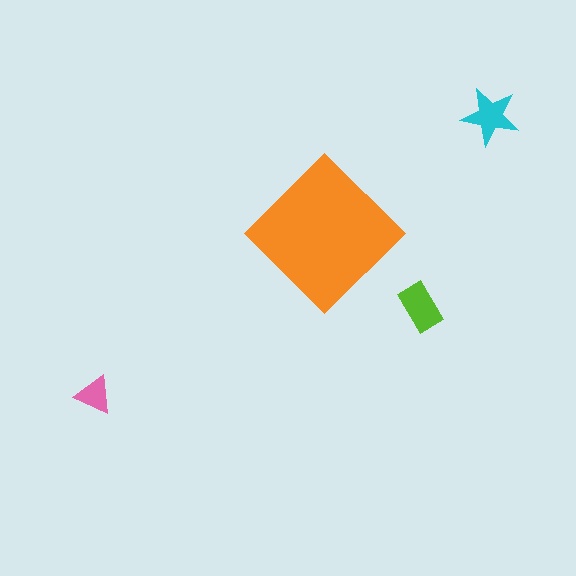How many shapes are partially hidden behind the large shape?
0 shapes are partially hidden.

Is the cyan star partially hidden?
No, the cyan star is fully visible.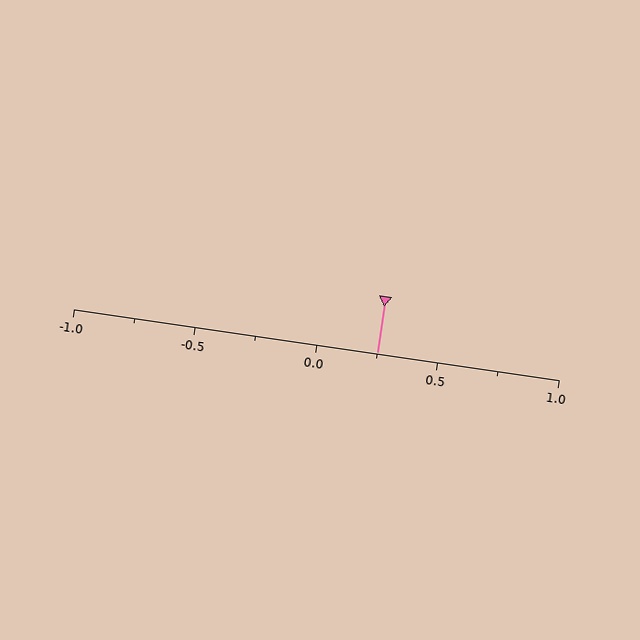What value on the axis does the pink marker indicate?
The marker indicates approximately 0.25.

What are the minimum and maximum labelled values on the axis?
The axis runs from -1.0 to 1.0.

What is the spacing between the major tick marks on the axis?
The major ticks are spaced 0.5 apart.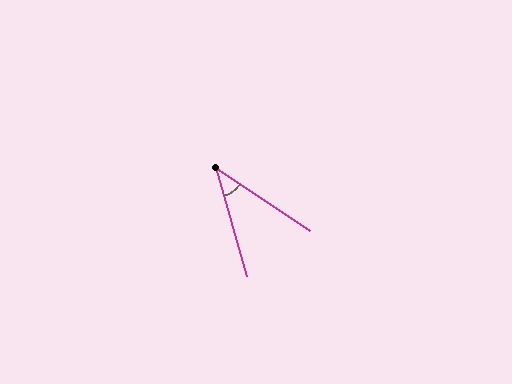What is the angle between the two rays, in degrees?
Approximately 41 degrees.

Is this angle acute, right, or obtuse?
It is acute.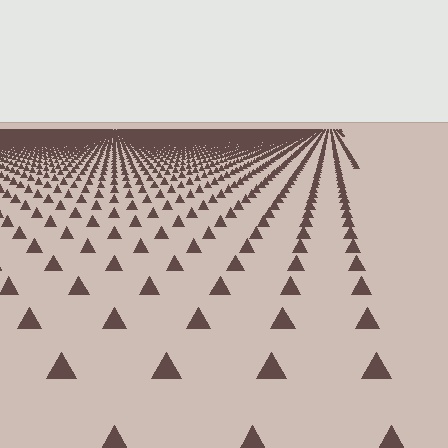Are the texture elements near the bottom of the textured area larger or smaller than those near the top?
Larger. Near the bottom, elements are closer to the viewer and appear at a bigger on-screen size.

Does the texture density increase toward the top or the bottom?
Density increases toward the top.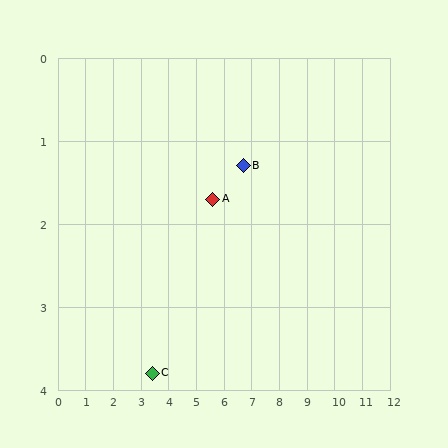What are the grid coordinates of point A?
Point A is at approximately (5.6, 1.7).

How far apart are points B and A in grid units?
Points B and A are about 1.2 grid units apart.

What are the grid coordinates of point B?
Point B is at approximately (6.7, 1.3).